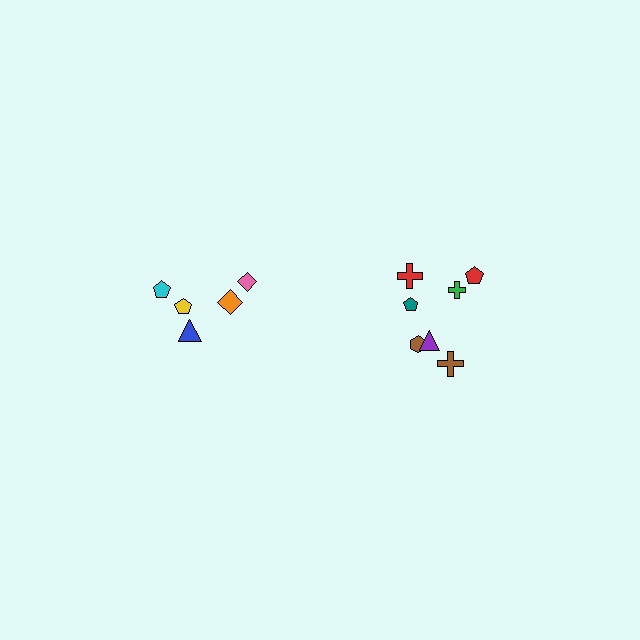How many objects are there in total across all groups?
There are 12 objects.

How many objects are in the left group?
There are 5 objects.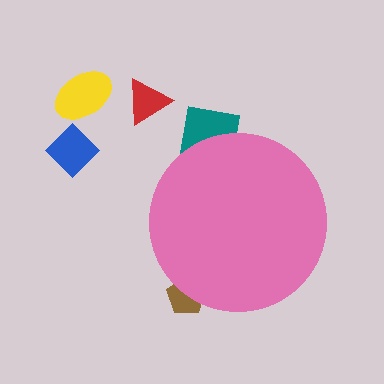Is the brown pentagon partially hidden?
Yes, the brown pentagon is partially hidden behind the pink circle.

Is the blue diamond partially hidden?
No, the blue diamond is fully visible.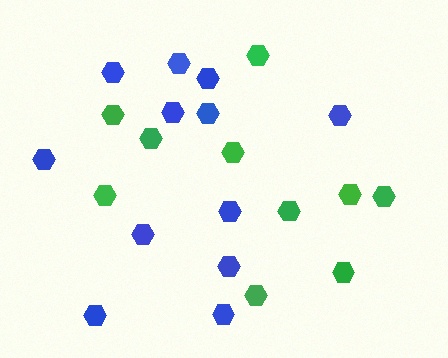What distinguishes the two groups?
There are 2 groups: one group of blue hexagons (12) and one group of green hexagons (10).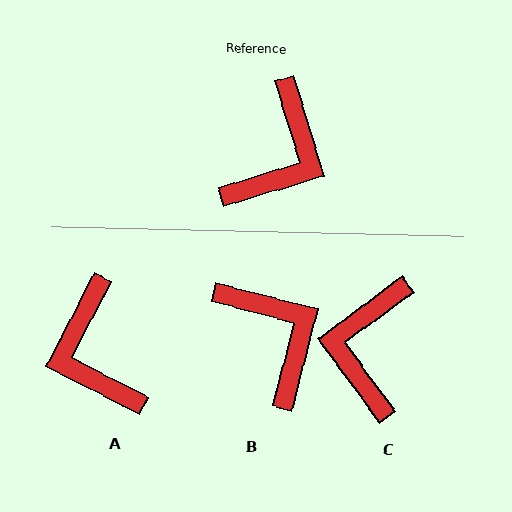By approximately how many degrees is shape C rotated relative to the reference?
Approximately 160 degrees clockwise.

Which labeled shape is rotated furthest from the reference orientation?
C, about 160 degrees away.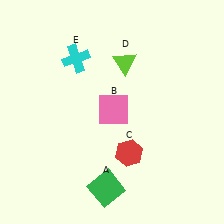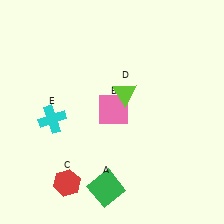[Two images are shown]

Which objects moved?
The objects that moved are: the red hexagon (C), the lime triangle (D), the cyan cross (E).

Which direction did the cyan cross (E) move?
The cyan cross (E) moved down.